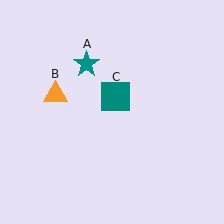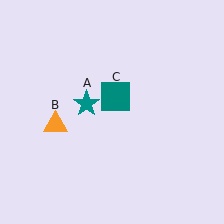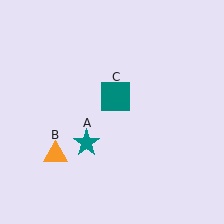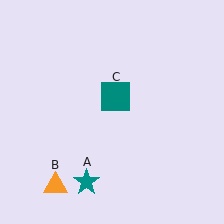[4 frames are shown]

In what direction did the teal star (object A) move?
The teal star (object A) moved down.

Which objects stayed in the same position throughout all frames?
Teal square (object C) remained stationary.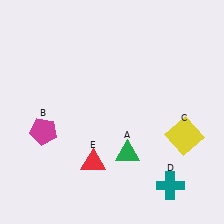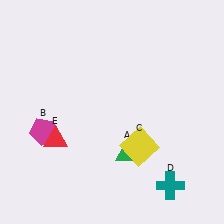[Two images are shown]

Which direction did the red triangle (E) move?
The red triangle (E) moved left.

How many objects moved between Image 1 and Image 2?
2 objects moved between the two images.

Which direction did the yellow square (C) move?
The yellow square (C) moved left.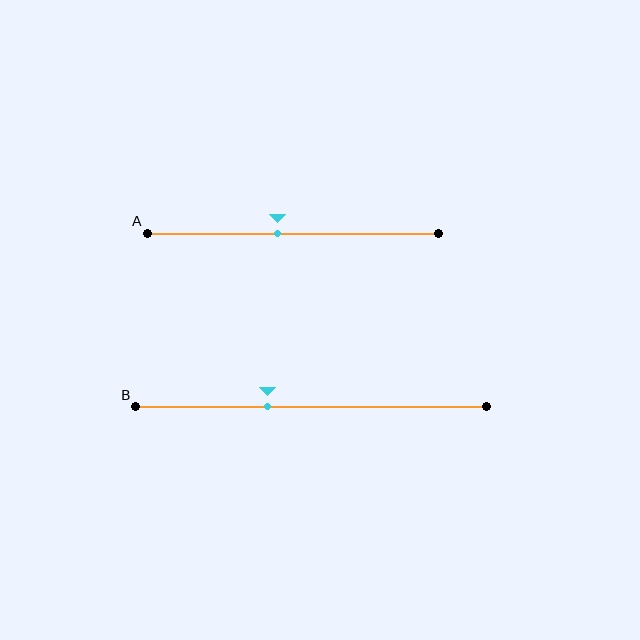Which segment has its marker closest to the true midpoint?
Segment A has its marker closest to the true midpoint.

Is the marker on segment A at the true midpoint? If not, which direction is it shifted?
No, the marker on segment A is shifted to the left by about 5% of the segment length.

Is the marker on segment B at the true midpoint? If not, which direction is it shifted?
No, the marker on segment B is shifted to the left by about 12% of the segment length.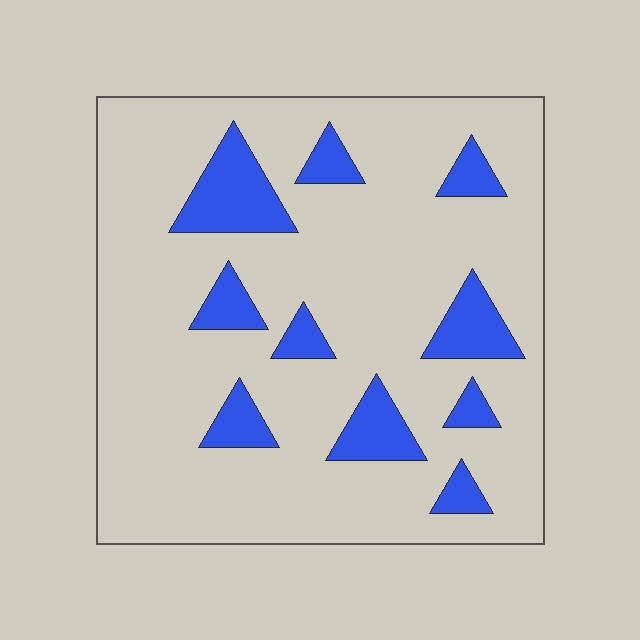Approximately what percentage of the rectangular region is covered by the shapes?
Approximately 15%.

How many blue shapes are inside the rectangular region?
10.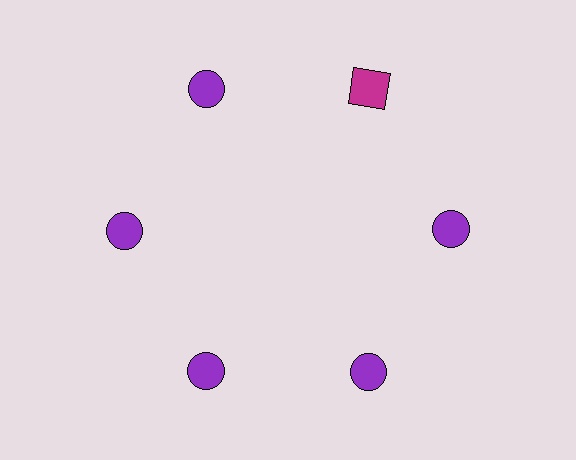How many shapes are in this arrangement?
There are 6 shapes arranged in a ring pattern.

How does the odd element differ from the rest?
It differs in both color (magenta instead of purple) and shape (square instead of circle).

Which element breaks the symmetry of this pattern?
The magenta square at roughly the 1 o'clock position breaks the symmetry. All other shapes are purple circles.